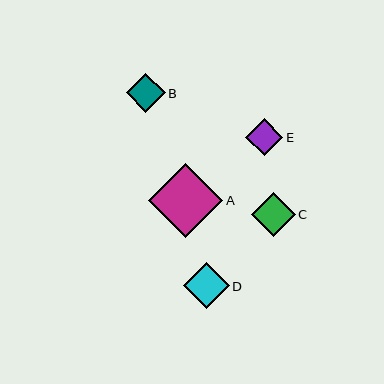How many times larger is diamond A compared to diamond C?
Diamond A is approximately 1.7 times the size of diamond C.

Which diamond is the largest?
Diamond A is the largest with a size of approximately 74 pixels.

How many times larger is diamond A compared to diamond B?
Diamond A is approximately 1.9 times the size of diamond B.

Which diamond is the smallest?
Diamond E is the smallest with a size of approximately 37 pixels.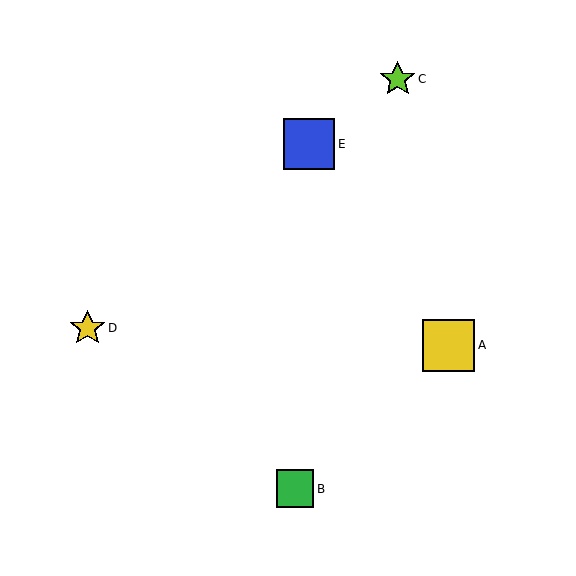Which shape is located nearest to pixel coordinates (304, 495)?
The green square (labeled B) at (295, 489) is nearest to that location.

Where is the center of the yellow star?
The center of the yellow star is at (87, 328).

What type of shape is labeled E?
Shape E is a blue square.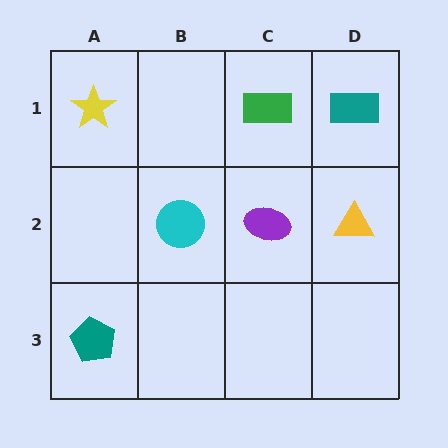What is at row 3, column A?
A teal pentagon.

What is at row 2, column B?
A cyan circle.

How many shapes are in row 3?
1 shape.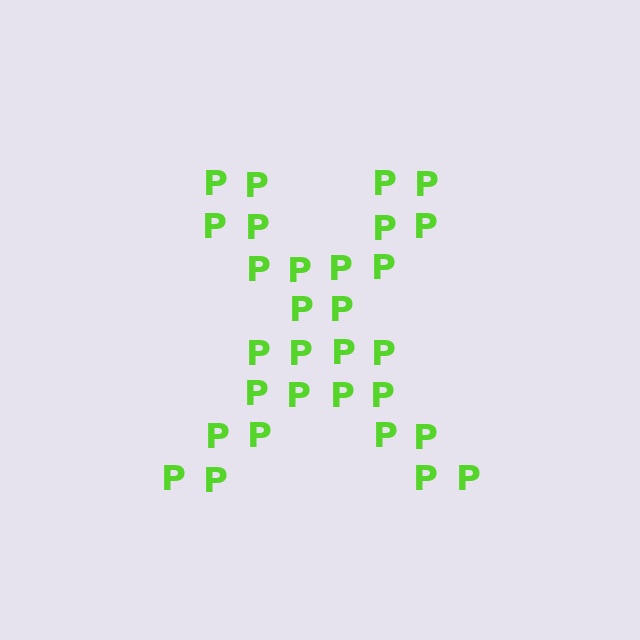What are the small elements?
The small elements are letter P's.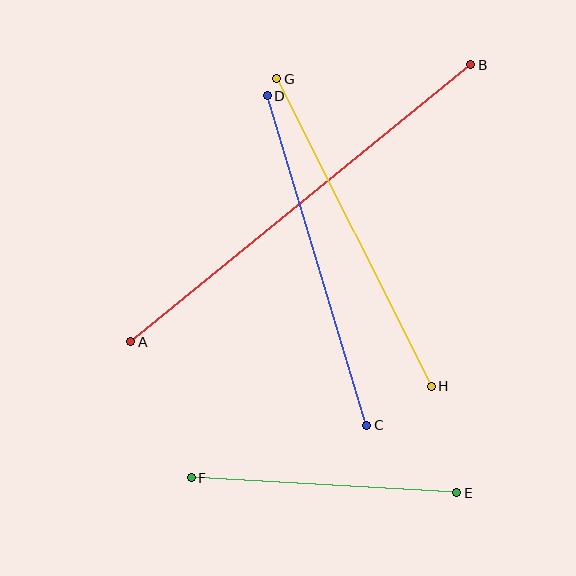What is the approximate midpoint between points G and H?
The midpoint is at approximately (354, 233) pixels.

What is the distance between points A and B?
The distance is approximately 439 pixels.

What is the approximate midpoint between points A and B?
The midpoint is at approximately (301, 203) pixels.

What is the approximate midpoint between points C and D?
The midpoint is at approximately (317, 261) pixels.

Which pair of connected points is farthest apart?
Points A and B are farthest apart.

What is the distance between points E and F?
The distance is approximately 266 pixels.